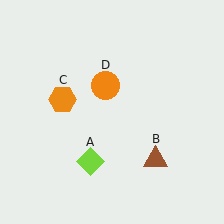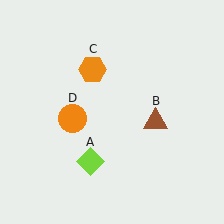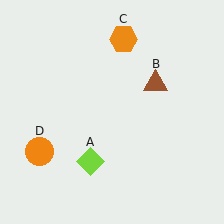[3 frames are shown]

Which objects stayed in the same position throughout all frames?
Lime diamond (object A) remained stationary.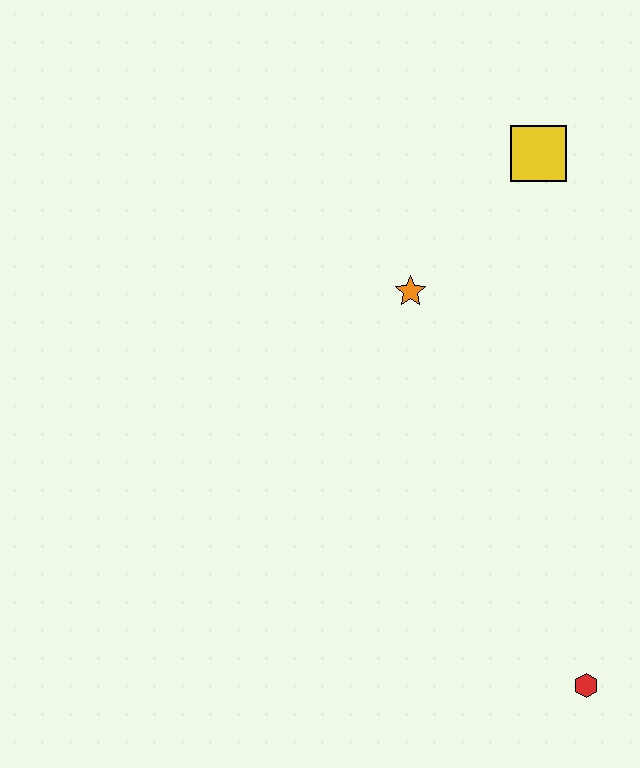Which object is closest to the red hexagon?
The orange star is closest to the red hexagon.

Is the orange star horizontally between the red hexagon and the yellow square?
No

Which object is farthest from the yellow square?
The red hexagon is farthest from the yellow square.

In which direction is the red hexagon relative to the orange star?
The red hexagon is below the orange star.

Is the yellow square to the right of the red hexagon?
No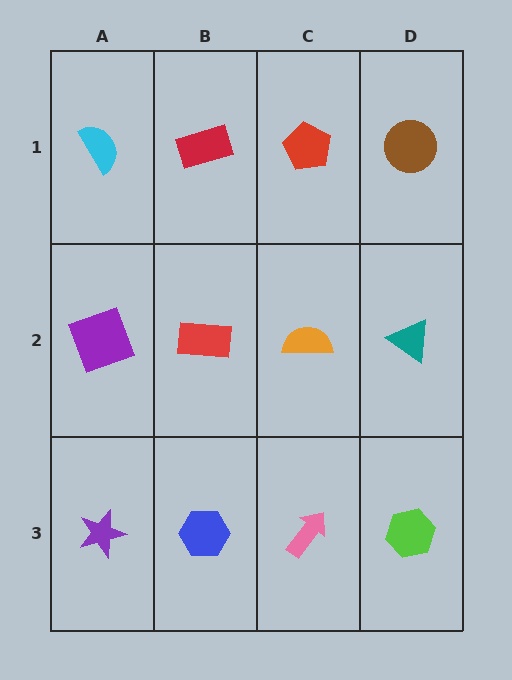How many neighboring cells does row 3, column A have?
2.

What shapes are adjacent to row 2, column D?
A brown circle (row 1, column D), a lime hexagon (row 3, column D), an orange semicircle (row 2, column C).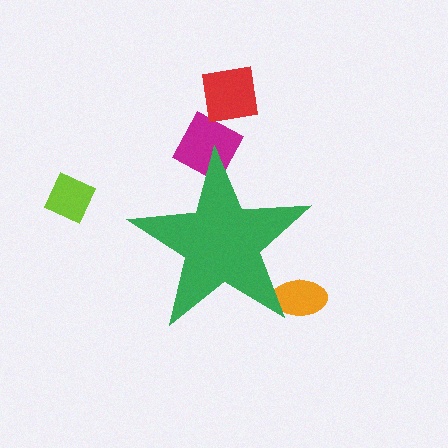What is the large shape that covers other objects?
A green star.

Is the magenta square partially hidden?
Yes, the magenta square is partially hidden behind the green star.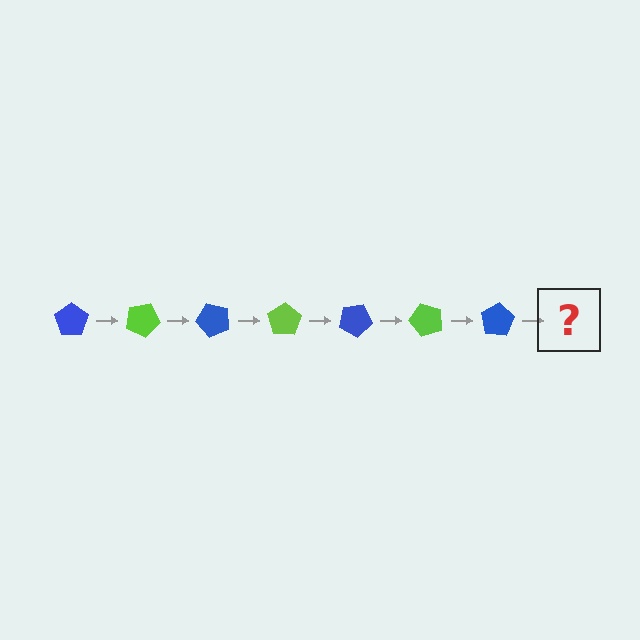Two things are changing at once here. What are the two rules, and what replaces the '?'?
The two rules are that it rotates 25 degrees each step and the color cycles through blue and lime. The '?' should be a lime pentagon, rotated 175 degrees from the start.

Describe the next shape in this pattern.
It should be a lime pentagon, rotated 175 degrees from the start.